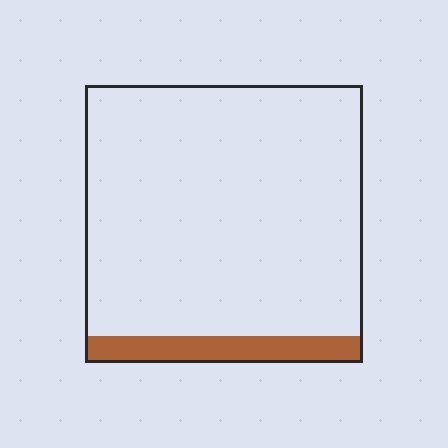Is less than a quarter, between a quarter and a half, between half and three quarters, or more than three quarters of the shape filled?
Less than a quarter.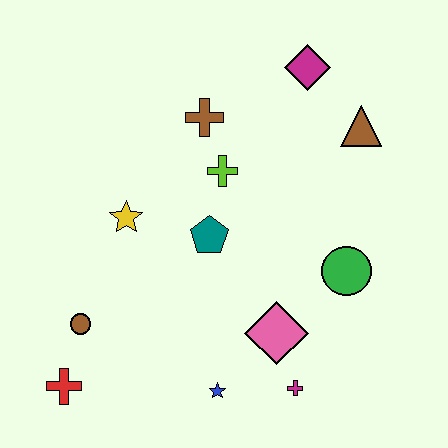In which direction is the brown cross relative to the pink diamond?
The brown cross is above the pink diamond.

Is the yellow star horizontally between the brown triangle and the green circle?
No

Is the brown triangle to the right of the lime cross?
Yes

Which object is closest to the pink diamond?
The magenta cross is closest to the pink diamond.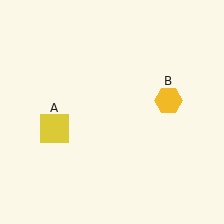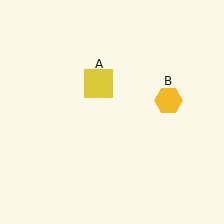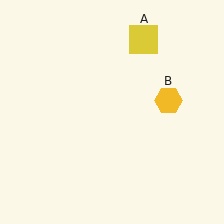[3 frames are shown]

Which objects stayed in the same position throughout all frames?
Yellow hexagon (object B) remained stationary.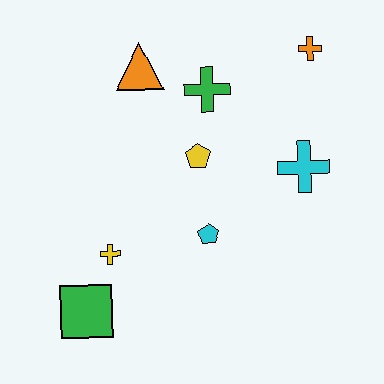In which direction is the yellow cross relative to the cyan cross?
The yellow cross is to the left of the cyan cross.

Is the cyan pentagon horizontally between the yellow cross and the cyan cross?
Yes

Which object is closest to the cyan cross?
The yellow pentagon is closest to the cyan cross.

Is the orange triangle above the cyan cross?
Yes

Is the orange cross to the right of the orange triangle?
Yes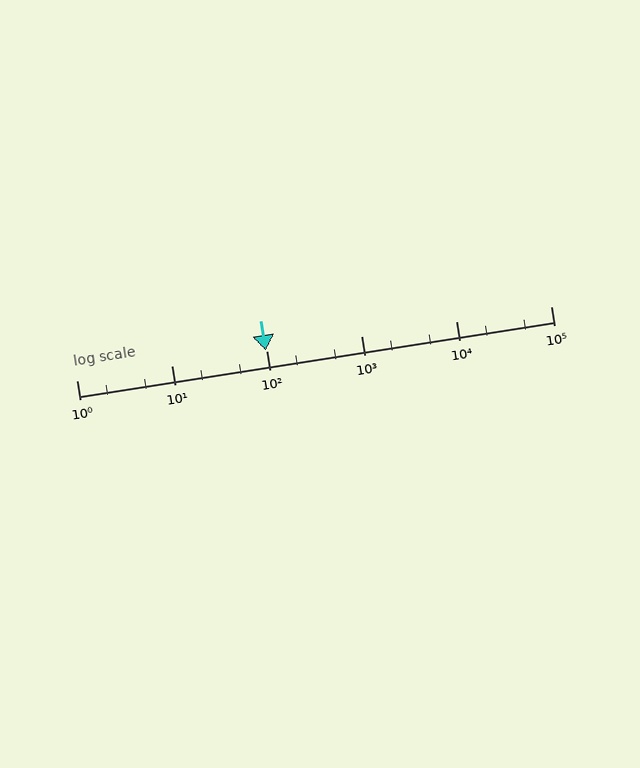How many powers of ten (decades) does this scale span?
The scale spans 5 decades, from 1 to 100000.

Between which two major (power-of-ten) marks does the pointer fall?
The pointer is between 10 and 100.